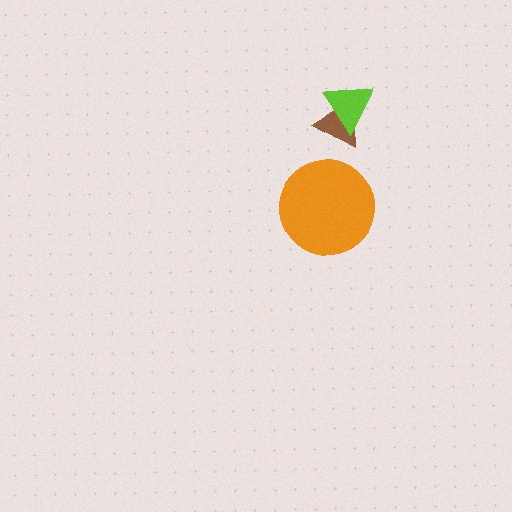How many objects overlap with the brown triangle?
1 object overlaps with the brown triangle.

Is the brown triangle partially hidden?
Yes, it is partially covered by another shape.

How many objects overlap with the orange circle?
0 objects overlap with the orange circle.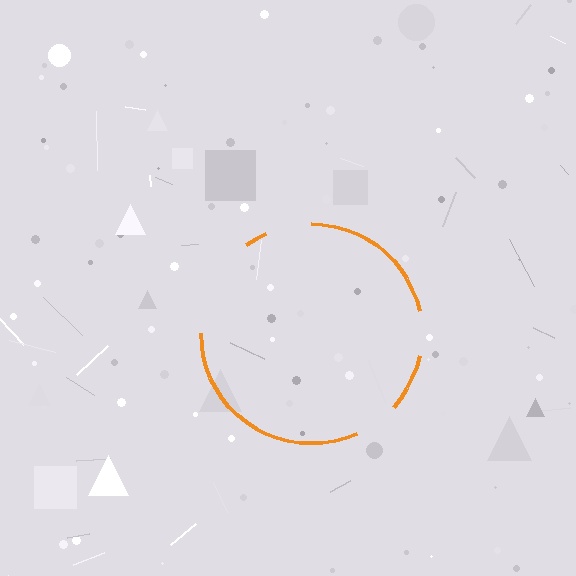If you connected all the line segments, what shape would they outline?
They would outline a circle.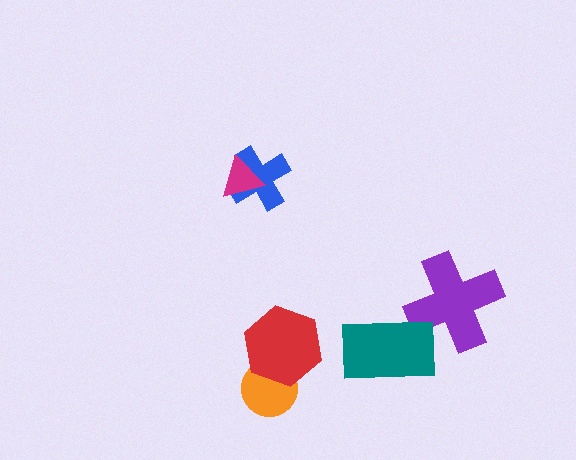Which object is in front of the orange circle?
The red hexagon is in front of the orange circle.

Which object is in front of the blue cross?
The magenta triangle is in front of the blue cross.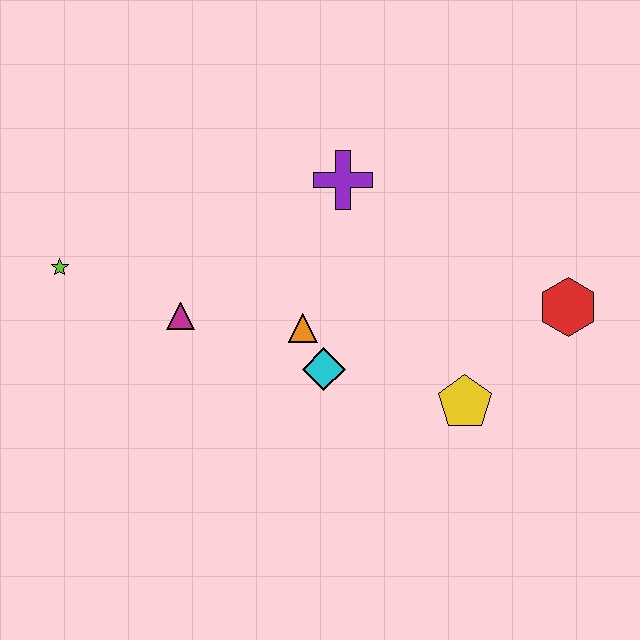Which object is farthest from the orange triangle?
The red hexagon is farthest from the orange triangle.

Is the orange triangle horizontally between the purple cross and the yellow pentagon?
No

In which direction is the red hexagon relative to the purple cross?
The red hexagon is to the right of the purple cross.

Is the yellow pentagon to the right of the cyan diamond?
Yes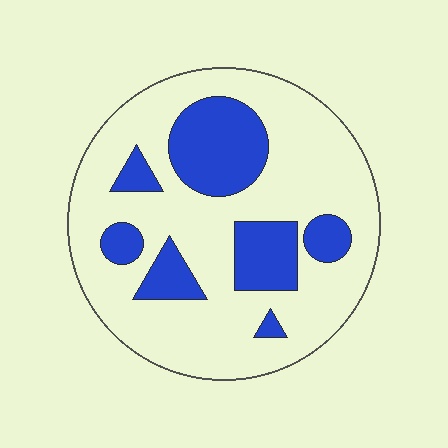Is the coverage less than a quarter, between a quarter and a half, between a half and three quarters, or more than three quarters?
Between a quarter and a half.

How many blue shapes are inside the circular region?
7.